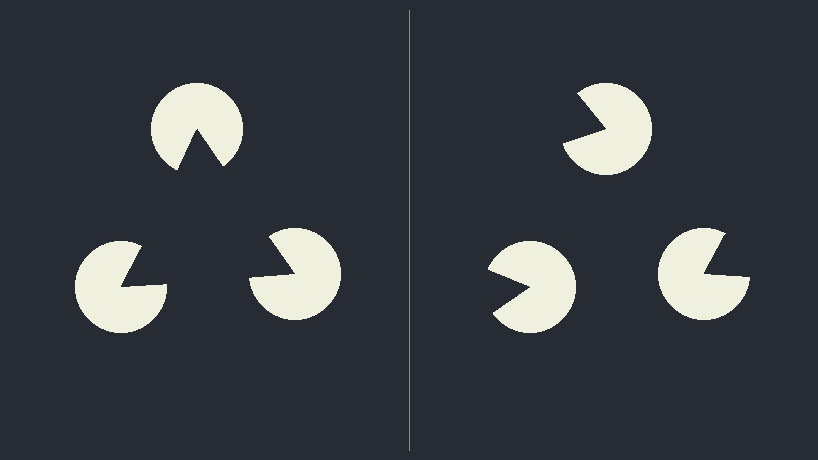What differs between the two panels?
The pac-man discs are positioned identically on both sides; only the wedge orientations differ. On the left they align to a triangle; on the right they are misaligned.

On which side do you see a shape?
An illusory triangle appears on the left side. On the right side the wedge cuts are rotated, so no coherent shape forms.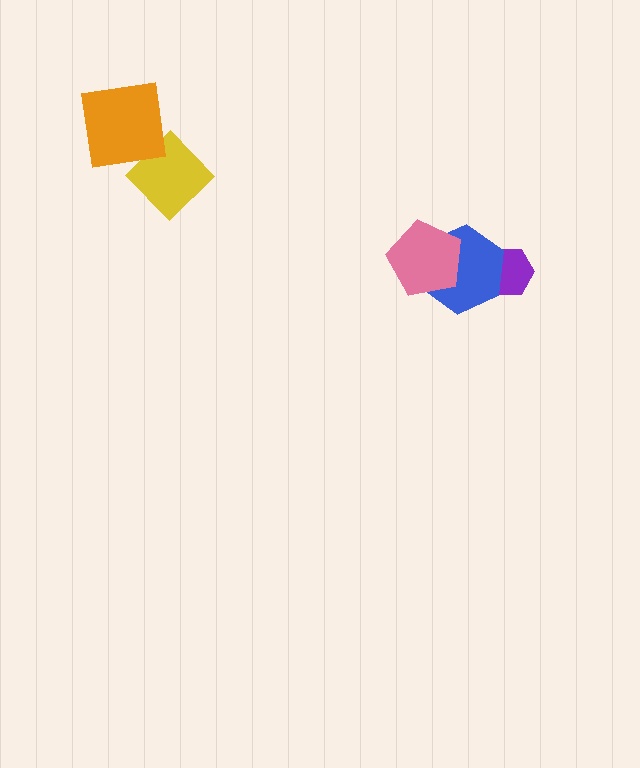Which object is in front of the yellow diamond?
The orange square is in front of the yellow diamond.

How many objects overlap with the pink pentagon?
1 object overlaps with the pink pentagon.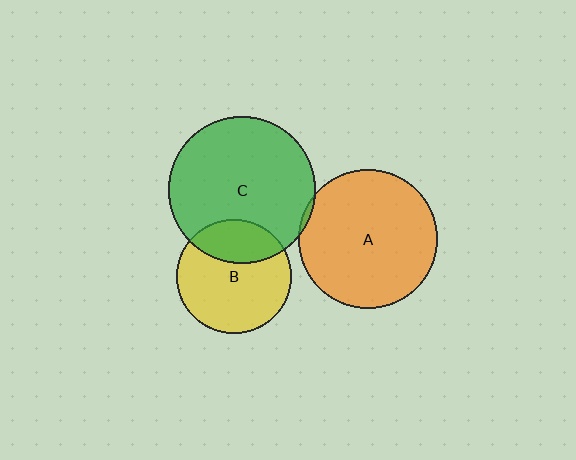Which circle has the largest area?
Circle C (green).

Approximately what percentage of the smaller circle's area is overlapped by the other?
Approximately 5%.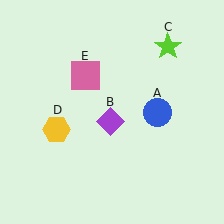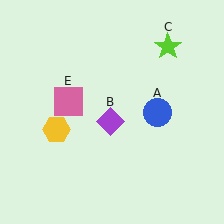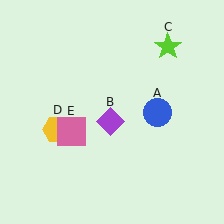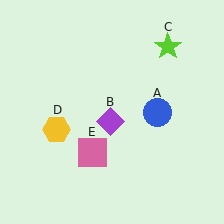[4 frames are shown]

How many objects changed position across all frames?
1 object changed position: pink square (object E).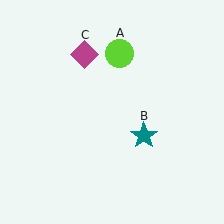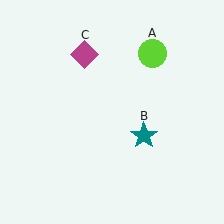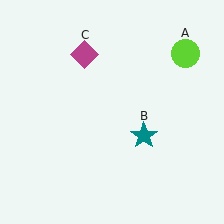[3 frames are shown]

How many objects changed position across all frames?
1 object changed position: lime circle (object A).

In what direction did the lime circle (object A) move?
The lime circle (object A) moved right.